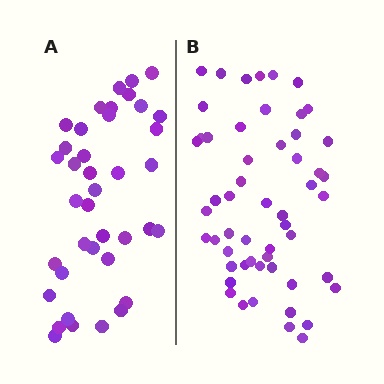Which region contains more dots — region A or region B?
Region B (the right region) has more dots.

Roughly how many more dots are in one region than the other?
Region B has approximately 15 more dots than region A.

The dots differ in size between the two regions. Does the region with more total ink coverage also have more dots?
No. Region A has more total ink coverage because its dots are larger, but region B actually contains more individual dots. Total area can be misleading — the number of items is what matters here.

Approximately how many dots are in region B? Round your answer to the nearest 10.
About 50 dots. (The exact count is 54, which rounds to 50.)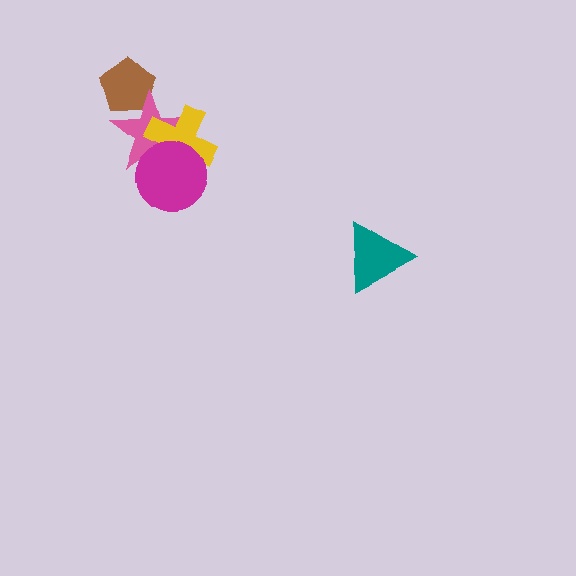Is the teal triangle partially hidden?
No, no other shape covers it.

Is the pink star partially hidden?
Yes, it is partially covered by another shape.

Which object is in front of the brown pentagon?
The pink star is in front of the brown pentagon.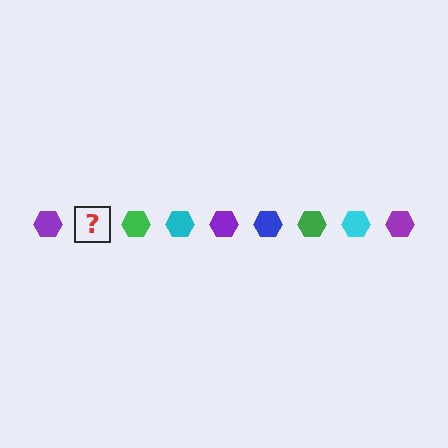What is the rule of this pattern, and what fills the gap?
The rule is that the pattern cycles through purple, blue, green, cyan hexagons. The gap should be filled with a blue hexagon.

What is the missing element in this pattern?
The missing element is a blue hexagon.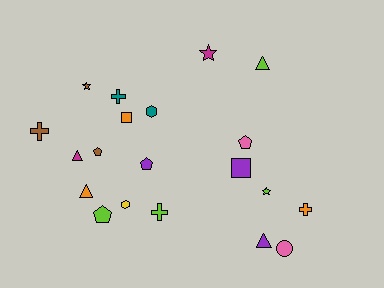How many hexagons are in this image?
There are 2 hexagons.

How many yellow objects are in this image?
There is 1 yellow object.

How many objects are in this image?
There are 20 objects.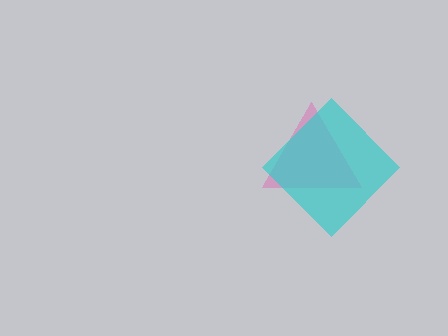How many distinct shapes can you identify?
There are 2 distinct shapes: a pink triangle, a cyan diamond.